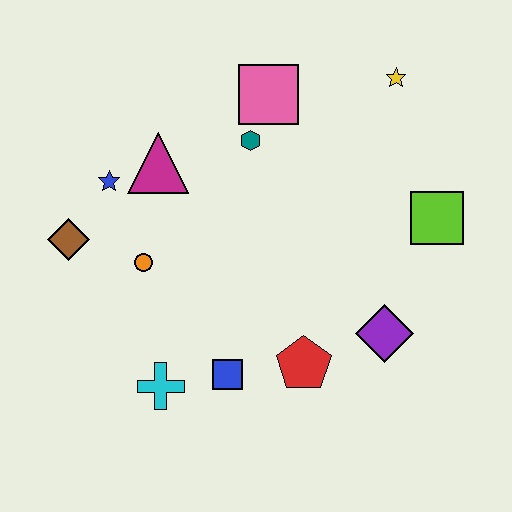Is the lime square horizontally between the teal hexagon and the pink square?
No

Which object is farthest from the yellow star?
The cyan cross is farthest from the yellow star.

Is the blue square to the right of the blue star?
Yes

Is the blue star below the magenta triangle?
Yes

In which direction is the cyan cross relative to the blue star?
The cyan cross is below the blue star.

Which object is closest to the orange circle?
The brown diamond is closest to the orange circle.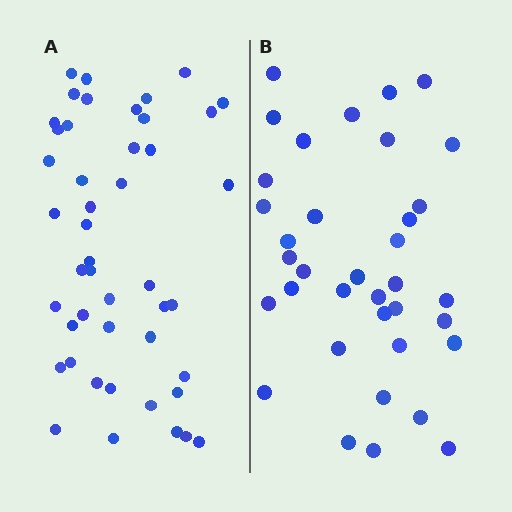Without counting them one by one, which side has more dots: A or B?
Region A (the left region) has more dots.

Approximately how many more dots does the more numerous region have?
Region A has roughly 10 or so more dots than region B.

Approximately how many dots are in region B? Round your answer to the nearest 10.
About 40 dots. (The exact count is 36, which rounds to 40.)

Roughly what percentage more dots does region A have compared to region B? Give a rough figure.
About 30% more.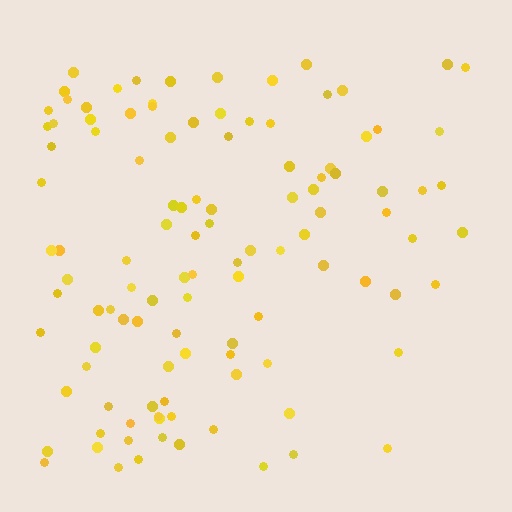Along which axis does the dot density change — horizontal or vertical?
Horizontal.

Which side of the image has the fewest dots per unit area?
The right.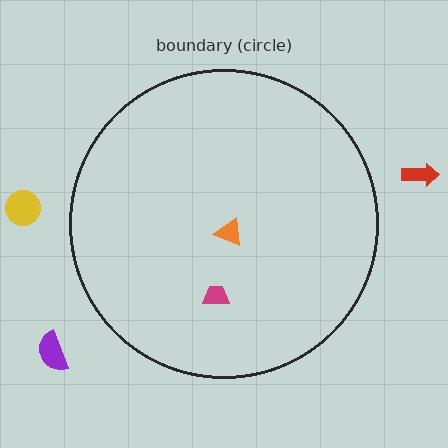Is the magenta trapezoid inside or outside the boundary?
Inside.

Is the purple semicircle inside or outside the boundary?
Outside.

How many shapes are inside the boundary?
2 inside, 3 outside.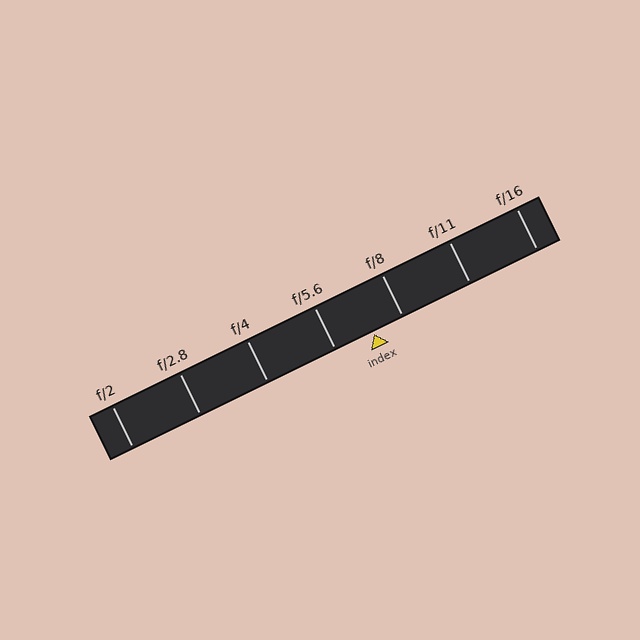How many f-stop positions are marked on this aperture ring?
There are 7 f-stop positions marked.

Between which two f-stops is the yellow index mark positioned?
The index mark is between f/5.6 and f/8.